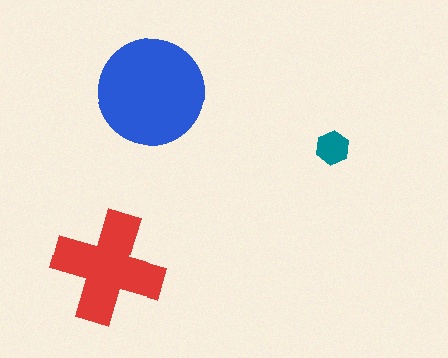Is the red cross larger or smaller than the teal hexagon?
Larger.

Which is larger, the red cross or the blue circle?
The blue circle.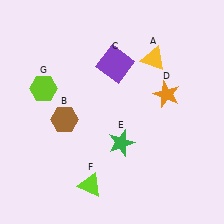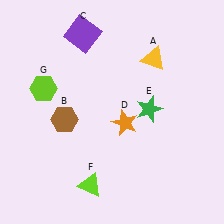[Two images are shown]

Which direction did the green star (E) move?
The green star (E) moved up.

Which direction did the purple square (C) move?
The purple square (C) moved left.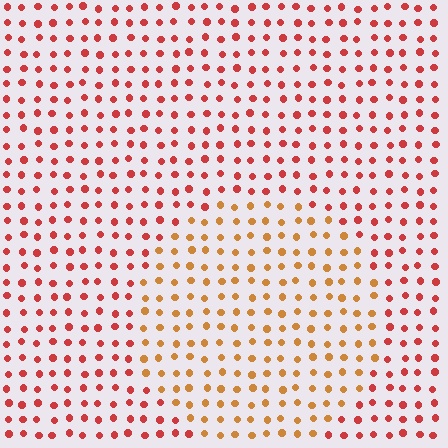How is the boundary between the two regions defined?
The boundary is defined purely by a slight shift in hue (about 34 degrees). Spacing, size, and orientation are identical on both sides.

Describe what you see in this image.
The image is filled with small red elements in a uniform arrangement. A circle-shaped region is visible where the elements are tinted to a slightly different hue, forming a subtle color boundary.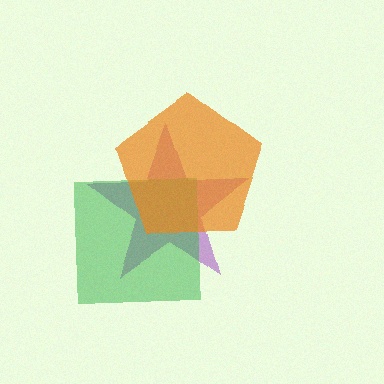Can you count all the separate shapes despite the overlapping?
Yes, there are 3 separate shapes.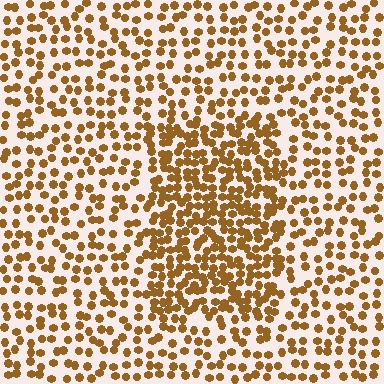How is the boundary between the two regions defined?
The boundary is defined by a change in element density (approximately 1.9x ratio). All elements are the same color, size, and shape.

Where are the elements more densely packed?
The elements are more densely packed inside the rectangle boundary.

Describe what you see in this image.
The image contains small brown elements arranged at two different densities. A rectangle-shaped region is visible where the elements are more densely packed than the surrounding area.